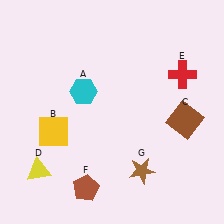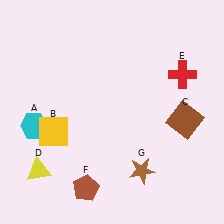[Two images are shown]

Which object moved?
The cyan hexagon (A) moved left.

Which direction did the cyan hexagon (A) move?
The cyan hexagon (A) moved left.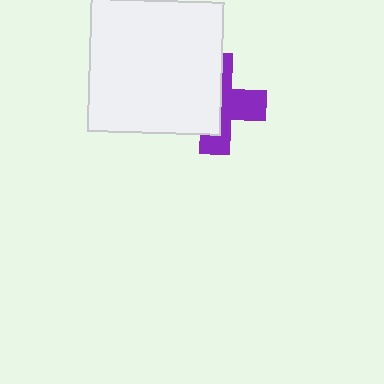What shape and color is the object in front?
The object in front is a white square.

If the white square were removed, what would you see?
You would see the complete purple cross.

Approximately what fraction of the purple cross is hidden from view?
Roughly 54% of the purple cross is hidden behind the white square.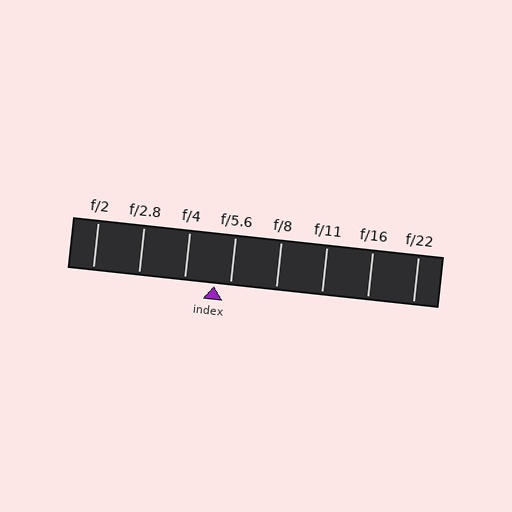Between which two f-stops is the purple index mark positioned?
The index mark is between f/4 and f/5.6.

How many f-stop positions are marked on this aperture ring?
There are 8 f-stop positions marked.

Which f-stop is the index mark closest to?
The index mark is closest to f/5.6.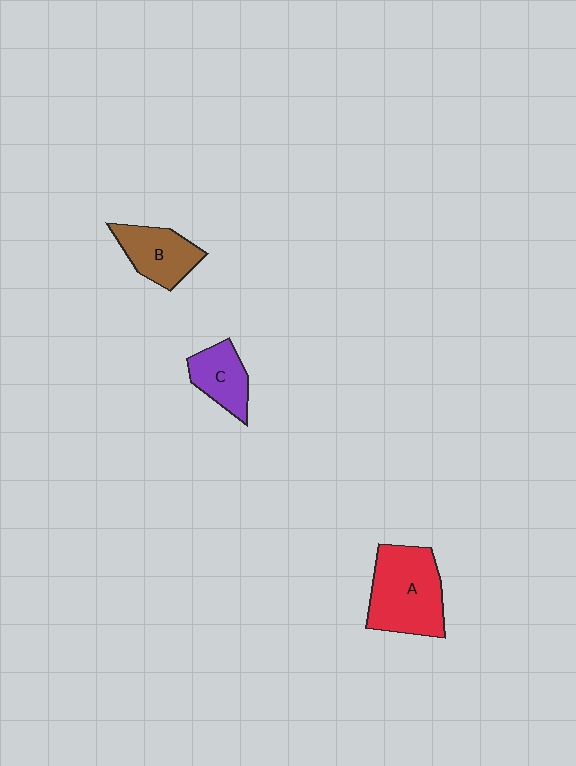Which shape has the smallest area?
Shape C (purple).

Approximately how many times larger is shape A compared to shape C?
Approximately 1.9 times.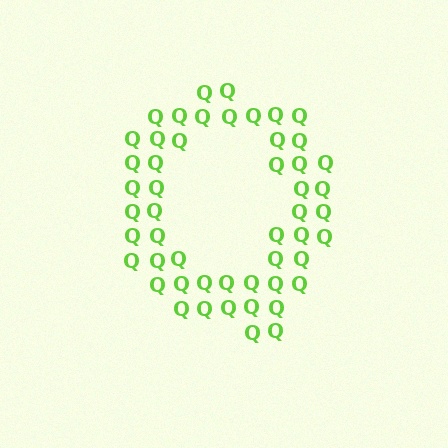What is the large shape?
The large shape is the letter Q.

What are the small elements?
The small elements are letter Q's.